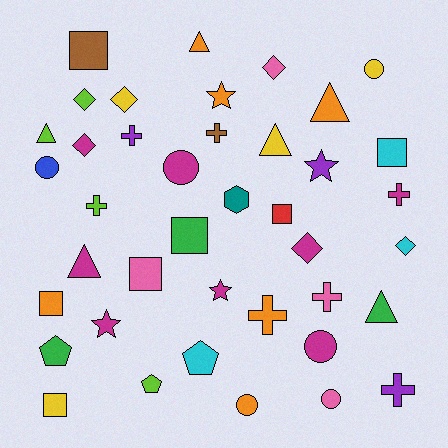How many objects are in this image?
There are 40 objects.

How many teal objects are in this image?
There is 1 teal object.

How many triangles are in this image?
There are 6 triangles.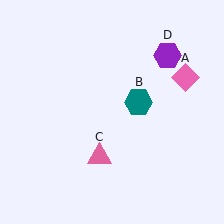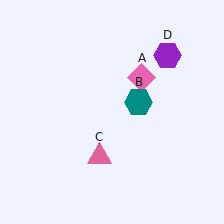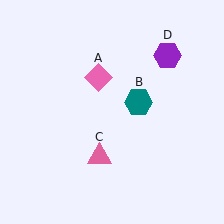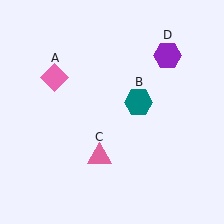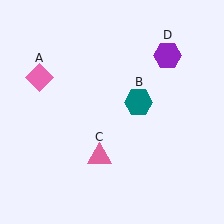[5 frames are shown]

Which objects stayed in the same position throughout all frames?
Teal hexagon (object B) and pink triangle (object C) and purple hexagon (object D) remained stationary.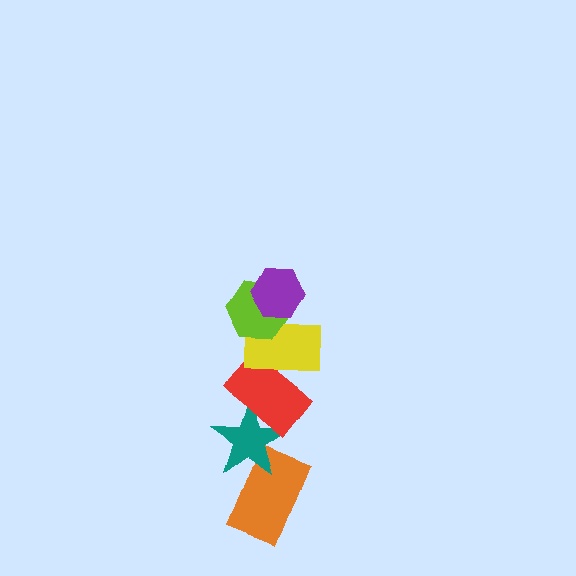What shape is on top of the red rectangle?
The yellow rectangle is on top of the red rectangle.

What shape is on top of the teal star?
The red rectangle is on top of the teal star.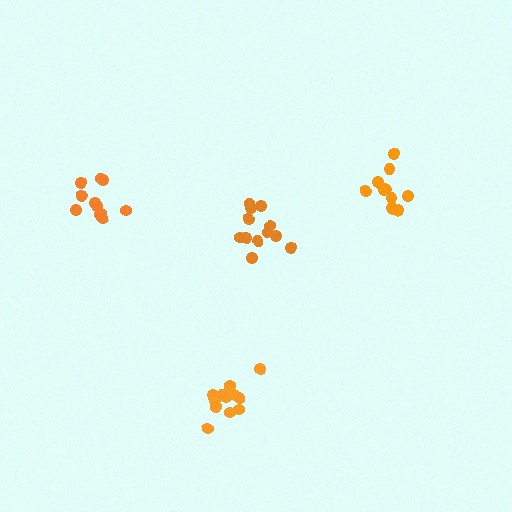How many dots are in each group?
Group 1: 11 dots, Group 2: 13 dots, Group 3: 11 dots, Group 4: 12 dots (47 total).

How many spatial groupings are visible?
There are 4 spatial groupings.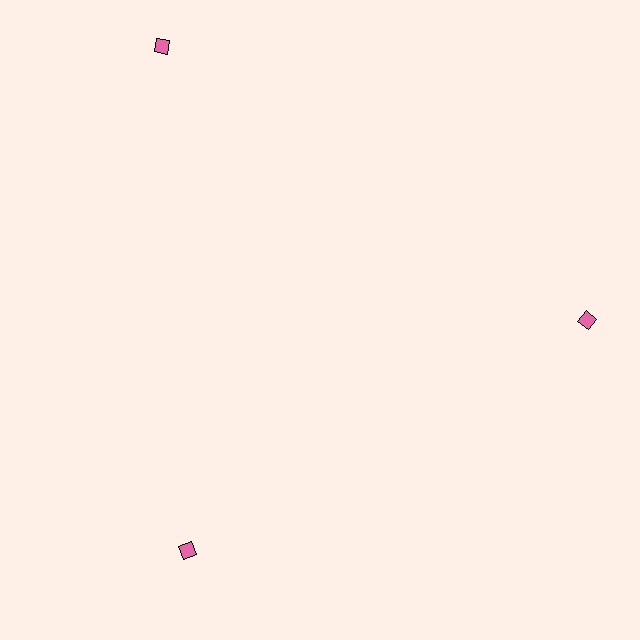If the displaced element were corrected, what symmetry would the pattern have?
It would have 3-fold rotational symmetry — the pattern would map onto itself every 120 degrees.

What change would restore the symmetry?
The symmetry would be restored by moving it inward, back onto the ring so that all 3 diamonds sit at equal angles and equal distance from the center.